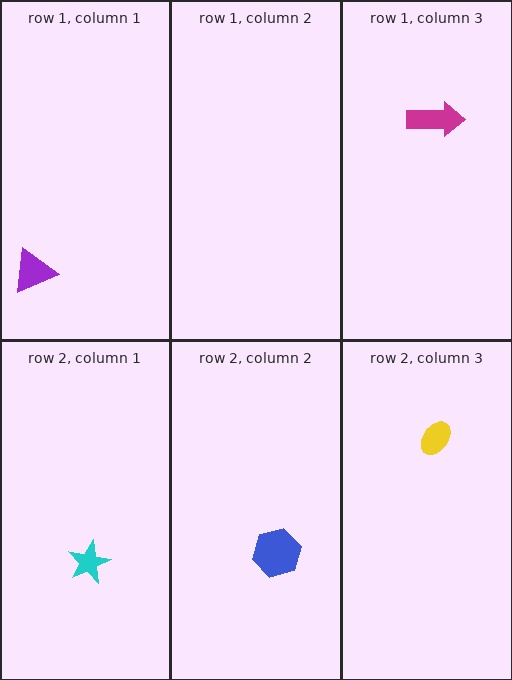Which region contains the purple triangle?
The row 1, column 1 region.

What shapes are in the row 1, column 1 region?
The purple triangle.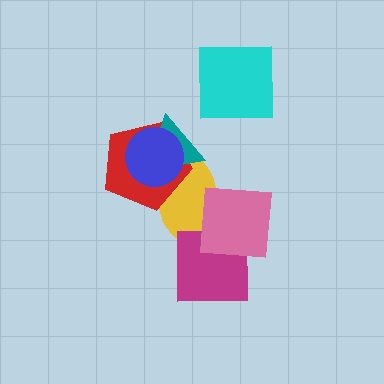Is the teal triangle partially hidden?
Yes, it is partially covered by another shape.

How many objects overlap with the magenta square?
2 objects overlap with the magenta square.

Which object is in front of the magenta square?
The pink square is in front of the magenta square.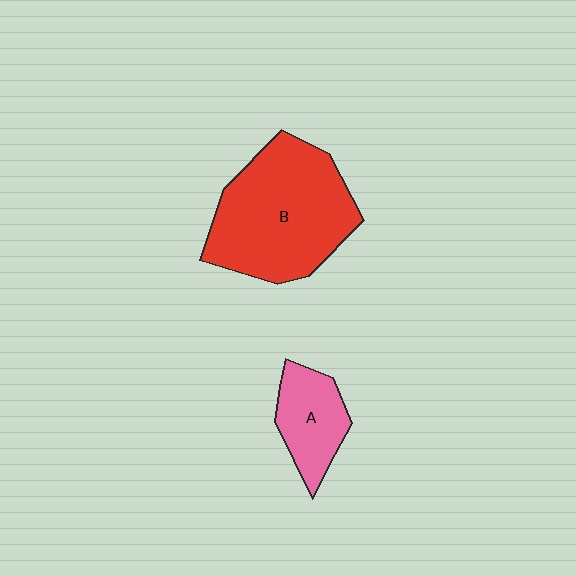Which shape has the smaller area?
Shape A (pink).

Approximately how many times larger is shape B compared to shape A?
Approximately 2.5 times.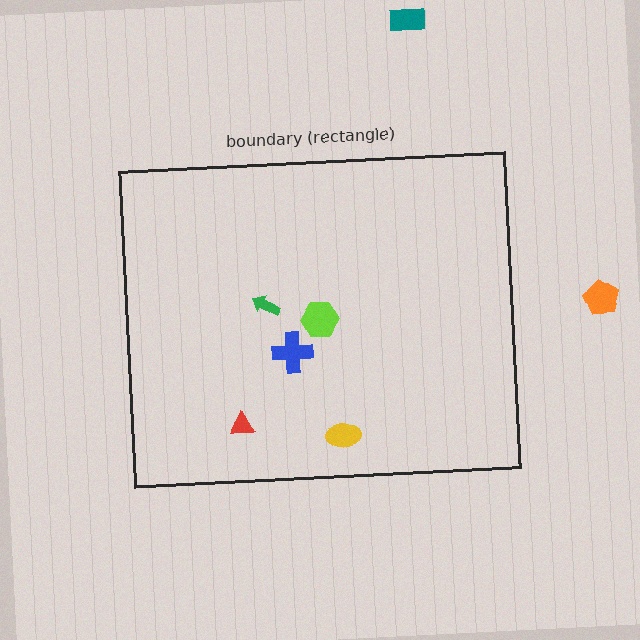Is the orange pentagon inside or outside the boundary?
Outside.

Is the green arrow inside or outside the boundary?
Inside.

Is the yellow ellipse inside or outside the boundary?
Inside.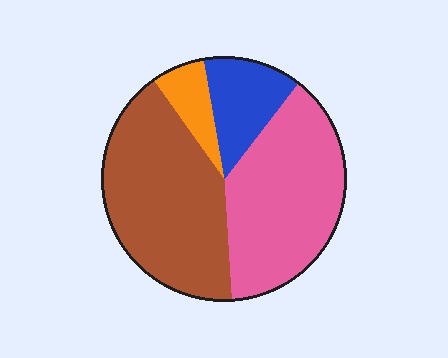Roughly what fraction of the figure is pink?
Pink takes up about three eighths (3/8) of the figure.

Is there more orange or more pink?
Pink.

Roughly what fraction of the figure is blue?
Blue takes up less than a quarter of the figure.